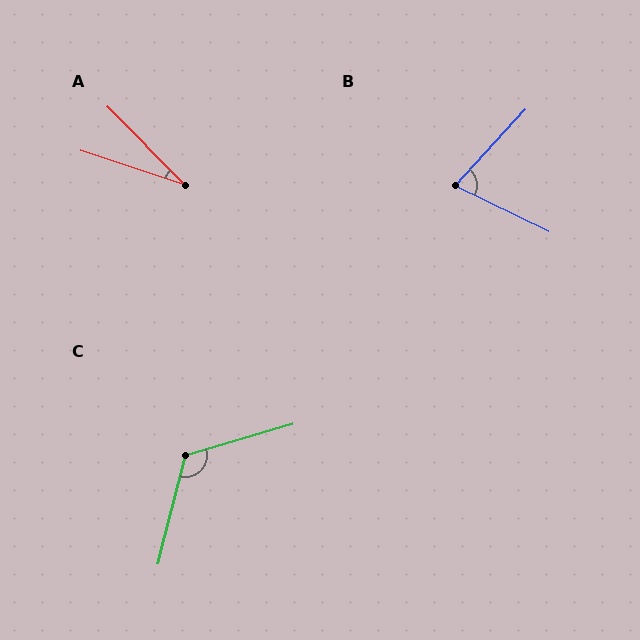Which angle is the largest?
C, at approximately 121 degrees.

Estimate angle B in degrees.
Approximately 73 degrees.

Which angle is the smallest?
A, at approximately 27 degrees.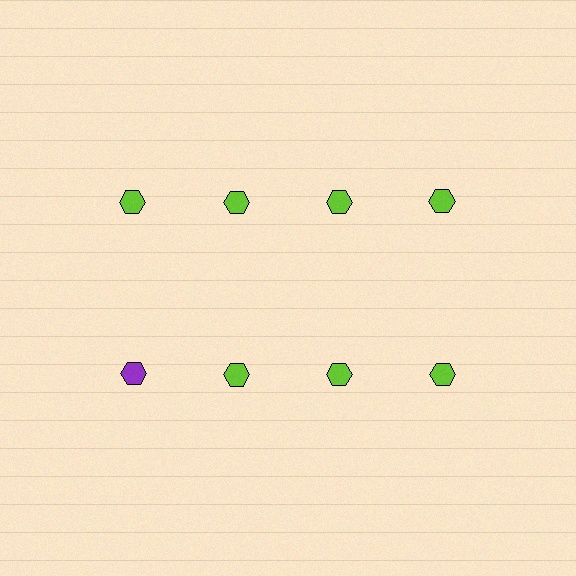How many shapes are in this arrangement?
There are 8 shapes arranged in a grid pattern.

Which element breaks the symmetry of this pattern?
The purple hexagon in the second row, leftmost column breaks the symmetry. All other shapes are lime hexagons.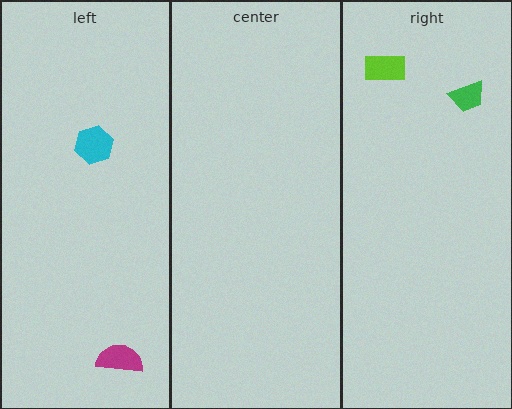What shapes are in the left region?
The magenta semicircle, the cyan hexagon.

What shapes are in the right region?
The lime rectangle, the green trapezoid.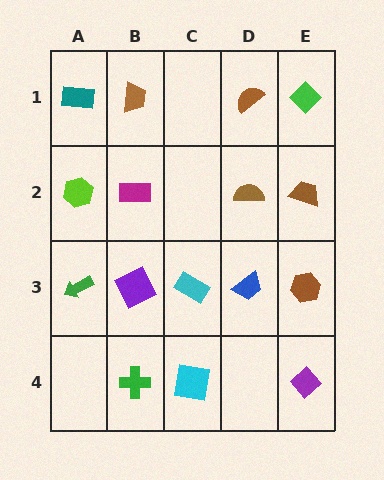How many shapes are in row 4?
3 shapes.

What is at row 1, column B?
A brown trapezoid.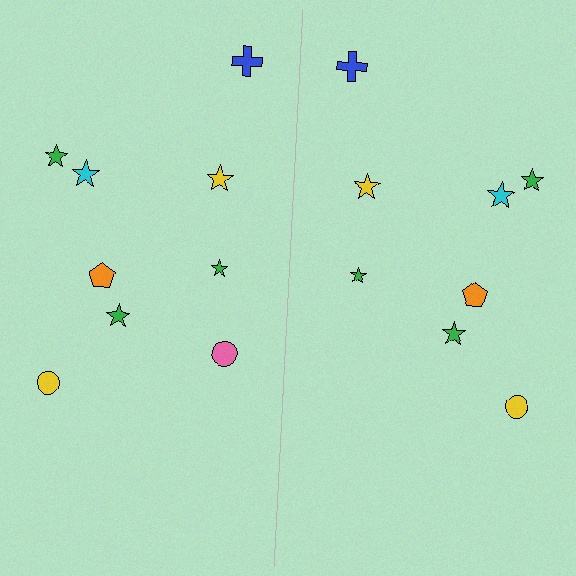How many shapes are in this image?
There are 17 shapes in this image.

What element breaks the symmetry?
A pink circle is missing from the right side.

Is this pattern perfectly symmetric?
No, the pattern is not perfectly symmetric. A pink circle is missing from the right side.